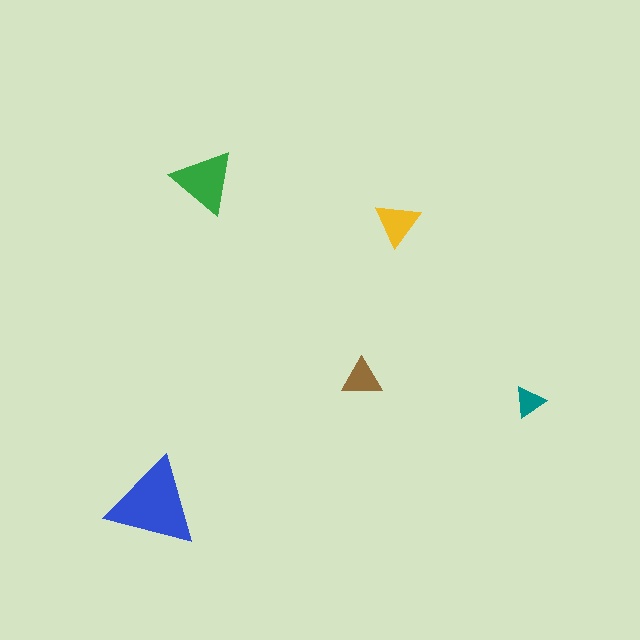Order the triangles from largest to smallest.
the blue one, the green one, the yellow one, the brown one, the teal one.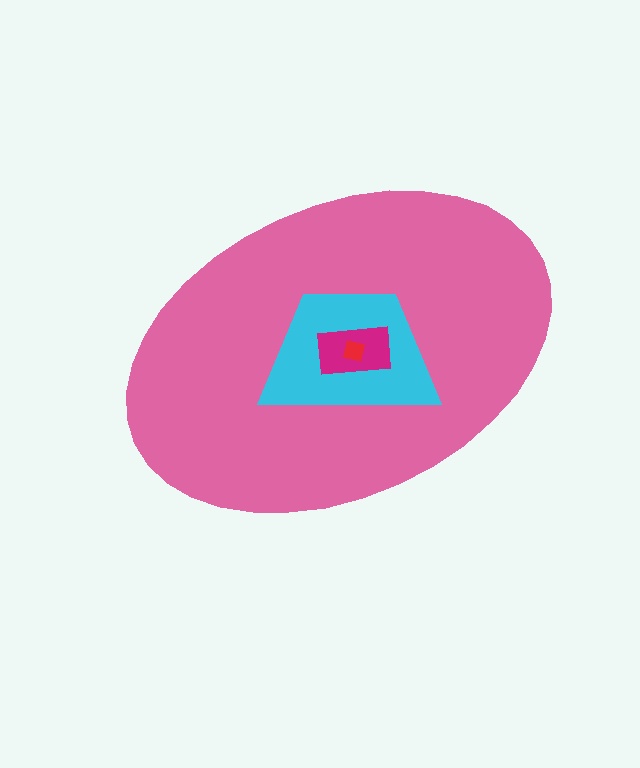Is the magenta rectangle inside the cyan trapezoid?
Yes.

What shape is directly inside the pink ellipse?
The cyan trapezoid.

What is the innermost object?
The red square.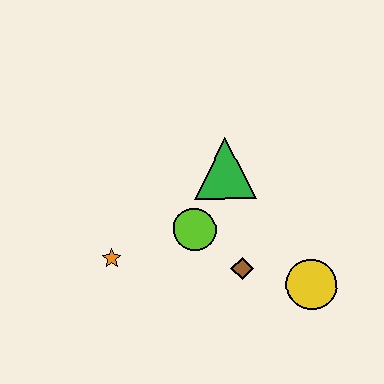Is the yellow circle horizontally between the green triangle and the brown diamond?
No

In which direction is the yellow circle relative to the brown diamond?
The yellow circle is to the right of the brown diamond.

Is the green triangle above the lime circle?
Yes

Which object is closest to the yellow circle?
The brown diamond is closest to the yellow circle.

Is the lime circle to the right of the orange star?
Yes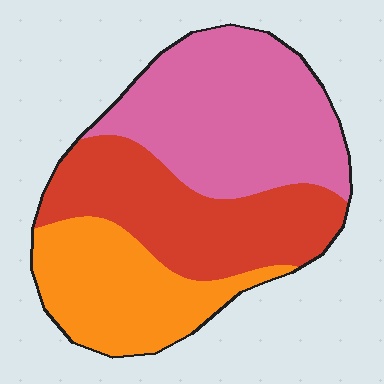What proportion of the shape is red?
Red covers about 35% of the shape.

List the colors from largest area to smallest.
From largest to smallest: pink, red, orange.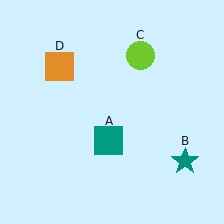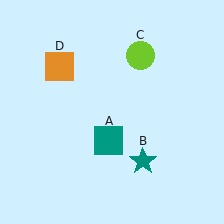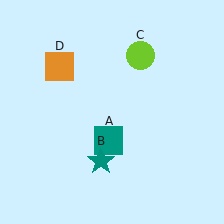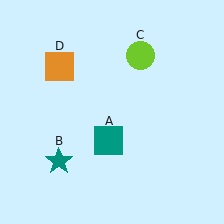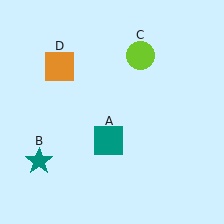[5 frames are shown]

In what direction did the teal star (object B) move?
The teal star (object B) moved left.